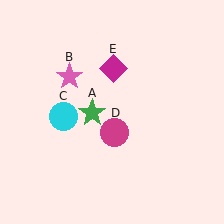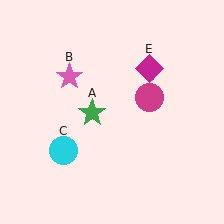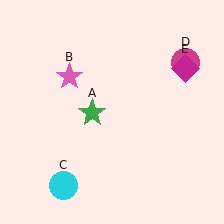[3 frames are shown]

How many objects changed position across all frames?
3 objects changed position: cyan circle (object C), magenta circle (object D), magenta diamond (object E).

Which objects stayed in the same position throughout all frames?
Green star (object A) and pink star (object B) remained stationary.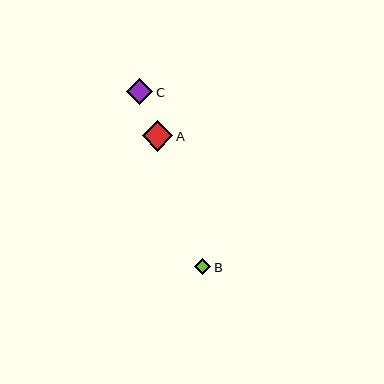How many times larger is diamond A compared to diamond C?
Diamond A is approximately 1.2 times the size of diamond C.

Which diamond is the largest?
Diamond A is the largest with a size of approximately 31 pixels.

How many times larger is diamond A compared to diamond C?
Diamond A is approximately 1.2 times the size of diamond C.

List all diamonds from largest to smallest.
From largest to smallest: A, C, B.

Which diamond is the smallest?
Diamond B is the smallest with a size of approximately 16 pixels.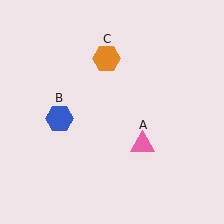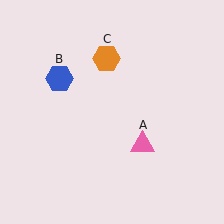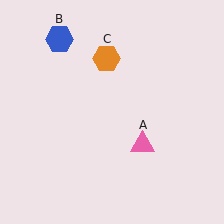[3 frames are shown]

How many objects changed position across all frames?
1 object changed position: blue hexagon (object B).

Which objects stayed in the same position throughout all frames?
Pink triangle (object A) and orange hexagon (object C) remained stationary.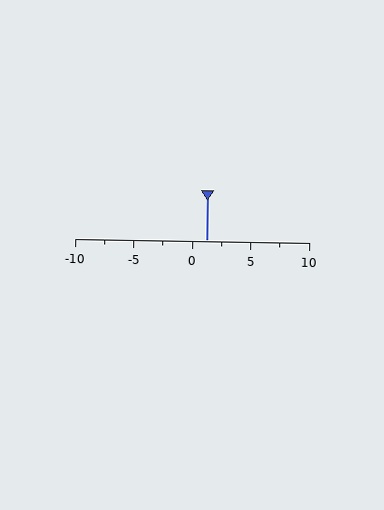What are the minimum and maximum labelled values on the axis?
The axis runs from -10 to 10.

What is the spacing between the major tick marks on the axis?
The major ticks are spaced 5 apart.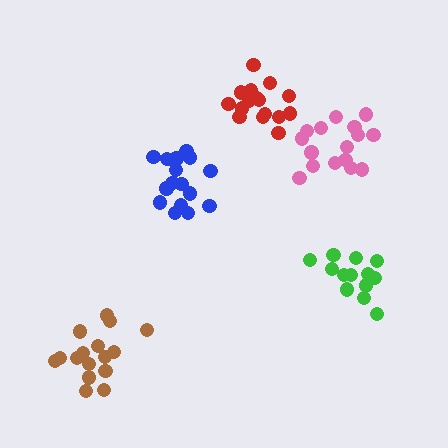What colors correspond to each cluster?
The clusters are colored: blue, red, green, brown, pink.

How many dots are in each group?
Group 1: 17 dots, Group 2: 16 dots, Group 3: 13 dots, Group 4: 16 dots, Group 5: 16 dots (78 total).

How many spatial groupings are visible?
There are 5 spatial groupings.